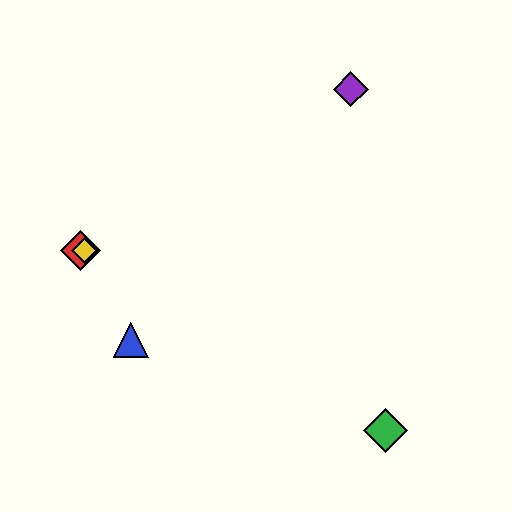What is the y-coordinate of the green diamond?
The green diamond is at y≈431.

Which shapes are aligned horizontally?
The red diamond, the yellow diamond are aligned horizontally.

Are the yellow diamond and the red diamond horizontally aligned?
Yes, both are at y≈251.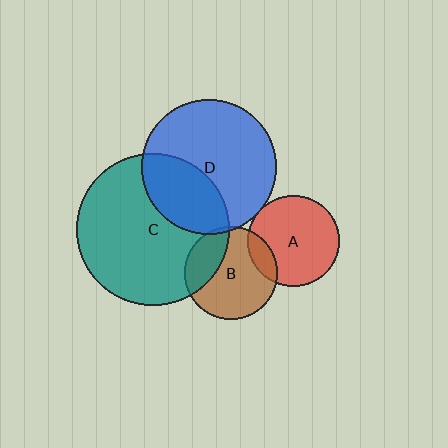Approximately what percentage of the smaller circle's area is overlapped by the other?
Approximately 25%.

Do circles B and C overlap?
Yes.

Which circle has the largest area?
Circle C (teal).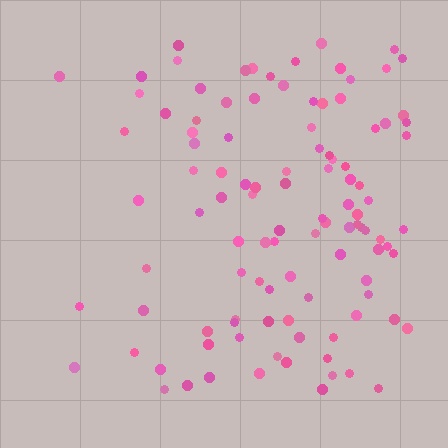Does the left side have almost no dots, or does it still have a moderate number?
Still a moderate number, just noticeably fewer than the right.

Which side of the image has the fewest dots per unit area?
The left.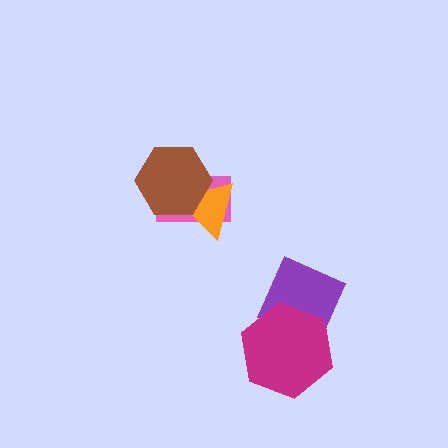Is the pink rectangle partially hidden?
Yes, it is partially covered by another shape.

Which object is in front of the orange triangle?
The brown hexagon is in front of the orange triangle.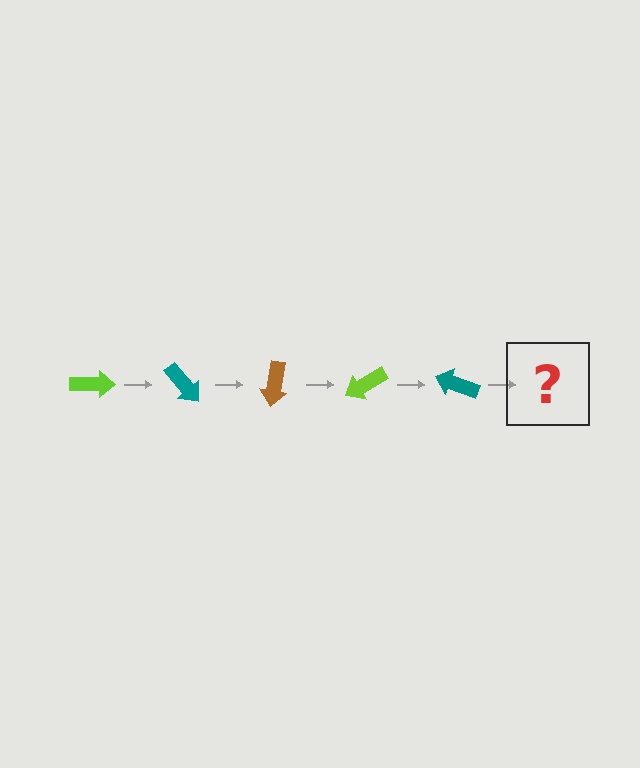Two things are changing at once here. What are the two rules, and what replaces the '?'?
The two rules are that it rotates 50 degrees each step and the color cycles through lime, teal, and brown. The '?' should be a brown arrow, rotated 250 degrees from the start.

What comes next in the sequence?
The next element should be a brown arrow, rotated 250 degrees from the start.